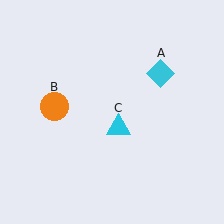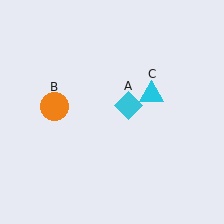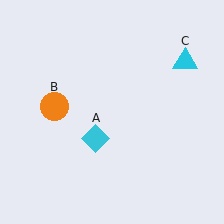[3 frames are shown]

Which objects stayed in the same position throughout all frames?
Orange circle (object B) remained stationary.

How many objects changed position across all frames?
2 objects changed position: cyan diamond (object A), cyan triangle (object C).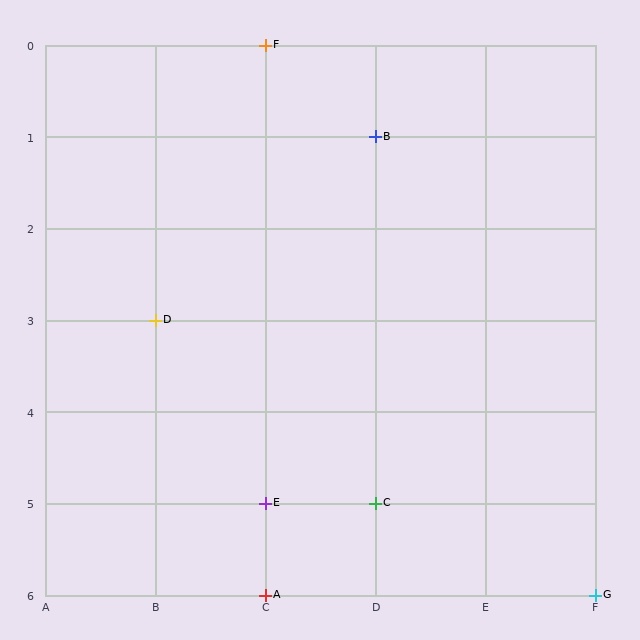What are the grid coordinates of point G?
Point G is at grid coordinates (F, 6).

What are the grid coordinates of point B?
Point B is at grid coordinates (D, 1).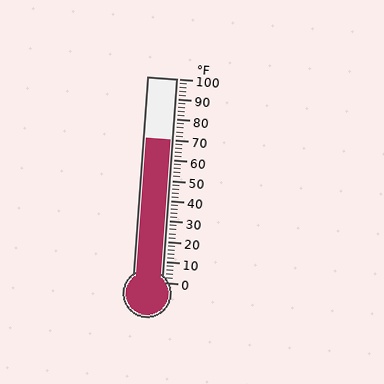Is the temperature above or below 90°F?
The temperature is below 90°F.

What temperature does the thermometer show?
The thermometer shows approximately 70°F.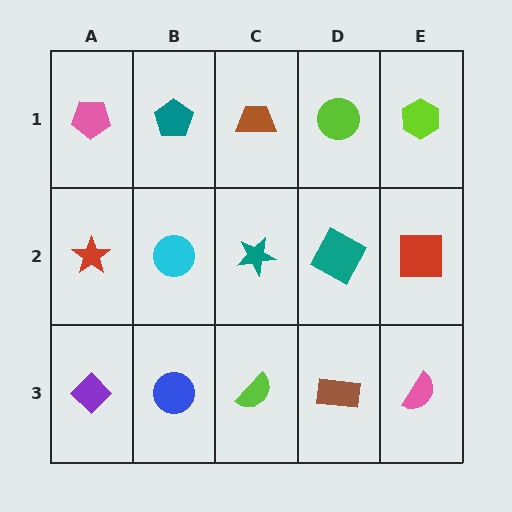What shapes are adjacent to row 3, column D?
A teal square (row 2, column D), a lime semicircle (row 3, column C), a pink semicircle (row 3, column E).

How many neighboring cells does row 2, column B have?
4.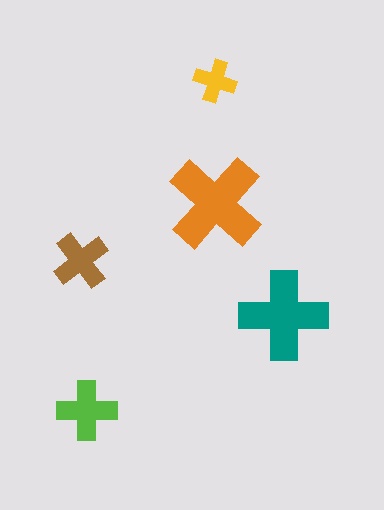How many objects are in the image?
There are 5 objects in the image.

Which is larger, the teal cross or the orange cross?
The orange one.